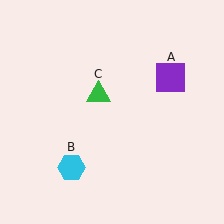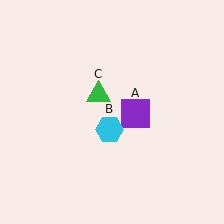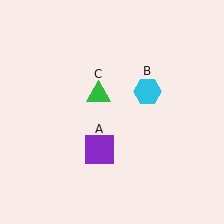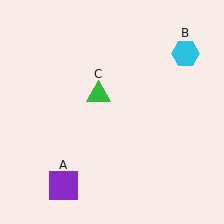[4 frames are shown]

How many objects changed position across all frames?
2 objects changed position: purple square (object A), cyan hexagon (object B).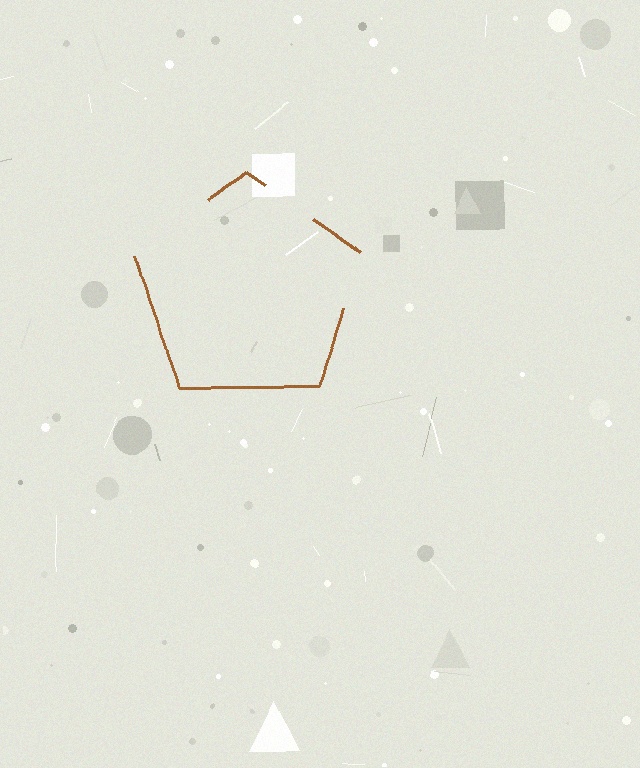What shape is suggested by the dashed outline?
The dashed outline suggests a pentagon.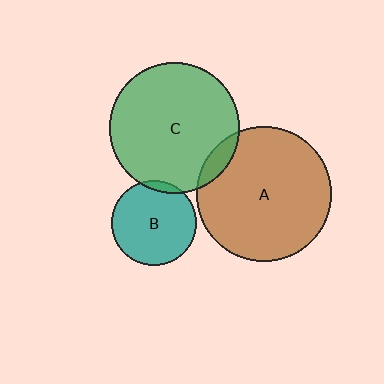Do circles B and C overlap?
Yes.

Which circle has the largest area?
Circle A (brown).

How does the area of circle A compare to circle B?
Approximately 2.5 times.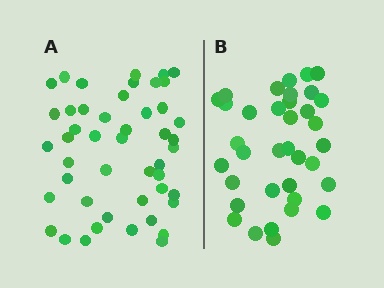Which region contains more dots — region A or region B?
Region A (the left region) has more dots.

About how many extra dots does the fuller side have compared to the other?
Region A has roughly 12 or so more dots than region B.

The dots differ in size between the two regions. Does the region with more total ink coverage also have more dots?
No. Region B has more total ink coverage because its dots are larger, but region A actually contains more individual dots. Total area can be misleading — the number of items is what matters here.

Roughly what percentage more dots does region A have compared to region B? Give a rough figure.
About 30% more.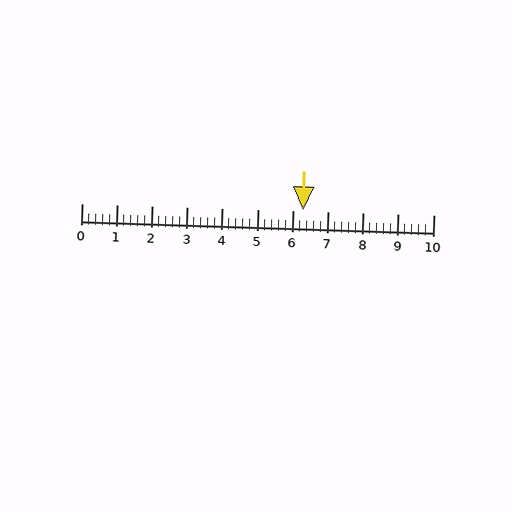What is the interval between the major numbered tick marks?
The major tick marks are spaced 1 units apart.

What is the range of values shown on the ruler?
The ruler shows values from 0 to 10.